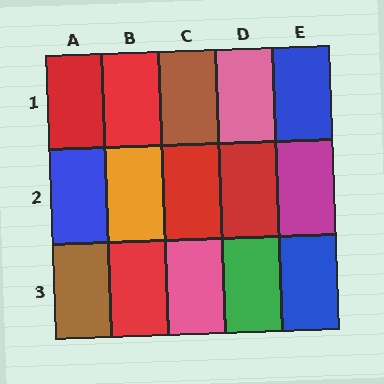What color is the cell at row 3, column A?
Brown.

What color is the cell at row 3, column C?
Pink.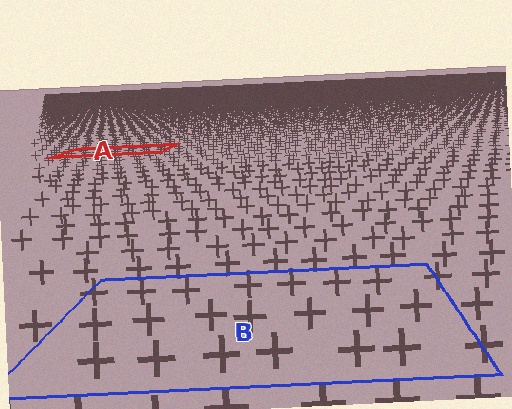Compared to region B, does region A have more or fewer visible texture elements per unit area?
Region A has more texture elements per unit area — they are packed more densely because it is farther away.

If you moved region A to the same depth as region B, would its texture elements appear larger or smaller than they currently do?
They would appear larger. At a closer depth, the same texture elements are projected at a bigger on-screen size.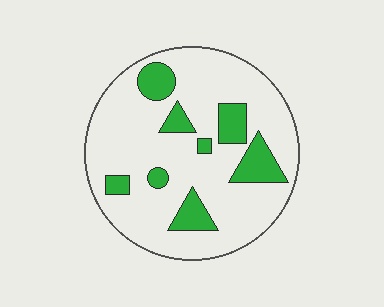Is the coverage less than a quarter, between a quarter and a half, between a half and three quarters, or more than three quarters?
Less than a quarter.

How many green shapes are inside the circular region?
8.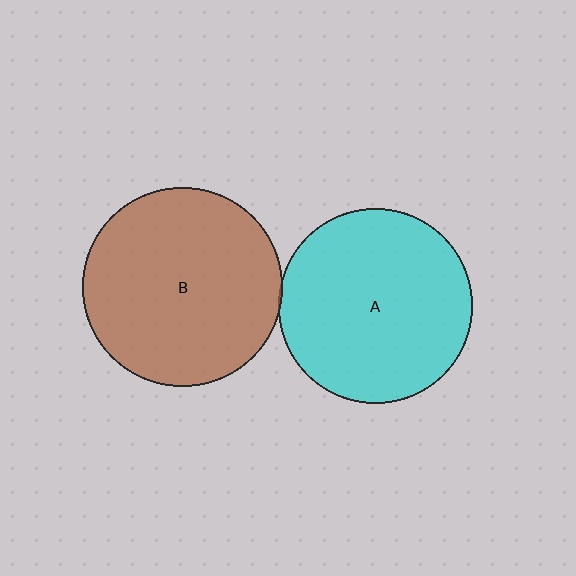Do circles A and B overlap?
Yes.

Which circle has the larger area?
Circle B (brown).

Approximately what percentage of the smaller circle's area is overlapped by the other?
Approximately 5%.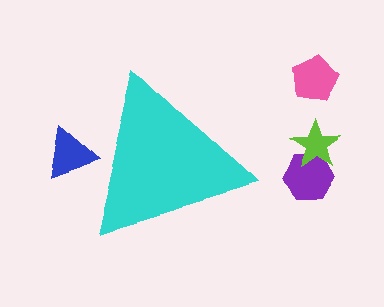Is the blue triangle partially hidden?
Yes, the blue triangle is partially hidden behind the cyan triangle.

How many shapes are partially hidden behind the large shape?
1 shape is partially hidden.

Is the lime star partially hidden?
No, the lime star is fully visible.